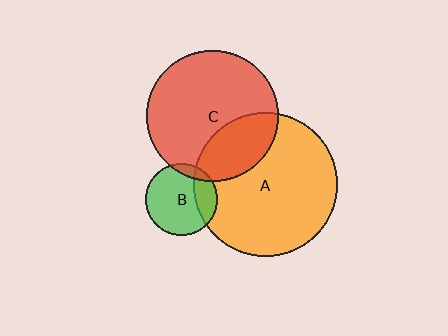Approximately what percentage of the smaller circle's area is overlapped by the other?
Approximately 25%.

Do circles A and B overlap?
Yes.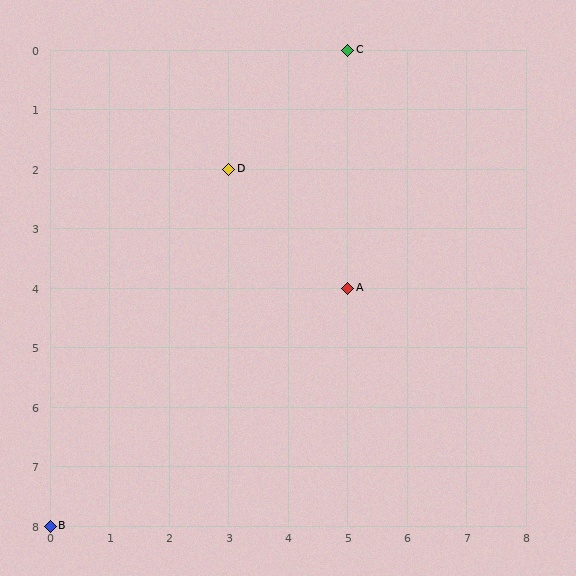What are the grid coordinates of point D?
Point D is at grid coordinates (3, 2).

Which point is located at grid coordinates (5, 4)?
Point A is at (5, 4).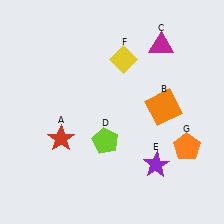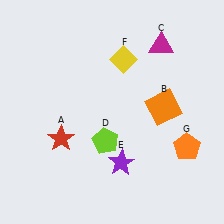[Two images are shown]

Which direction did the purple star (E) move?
The purple star (E) moved left.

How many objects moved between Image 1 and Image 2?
1 object moved between the two images.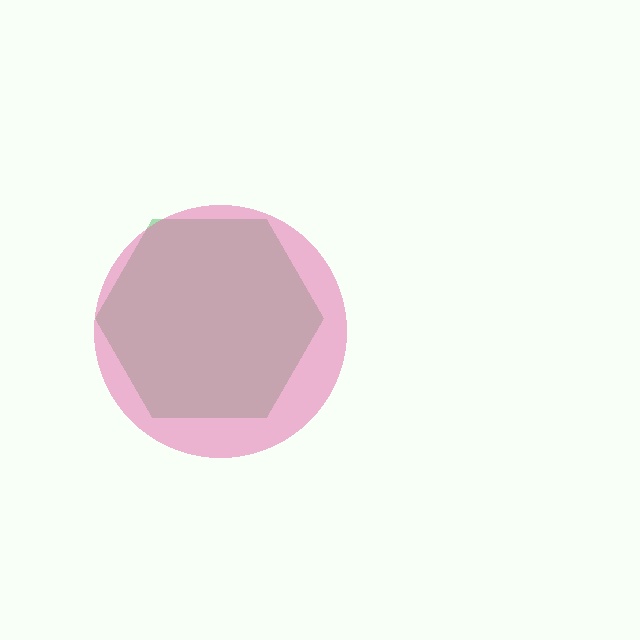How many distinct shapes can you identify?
There are 2 distinct shapes: a green hexagon, a pink circle.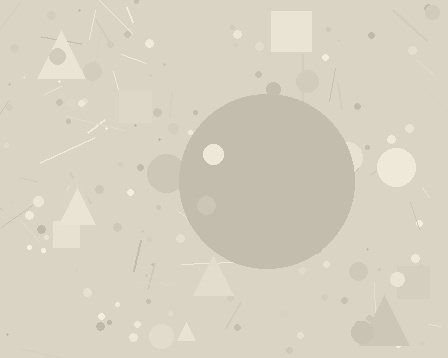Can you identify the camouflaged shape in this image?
The camouflaged shape is a circle.